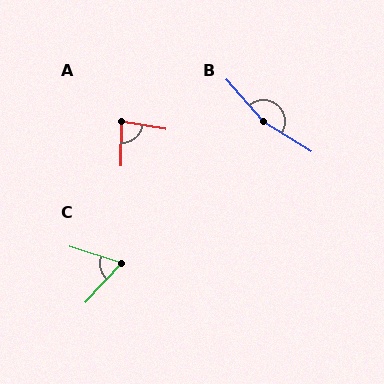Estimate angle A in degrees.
Approximately 82 degrees.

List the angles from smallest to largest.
C (65°), A (82°), B (163°).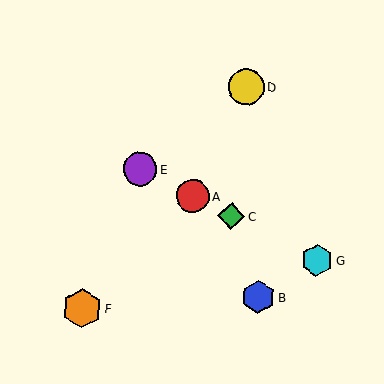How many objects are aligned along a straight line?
4 objects (A, C, E, G) are aligned along a straight line.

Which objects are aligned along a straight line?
Objects A, C, E, G are aligned along a straight line.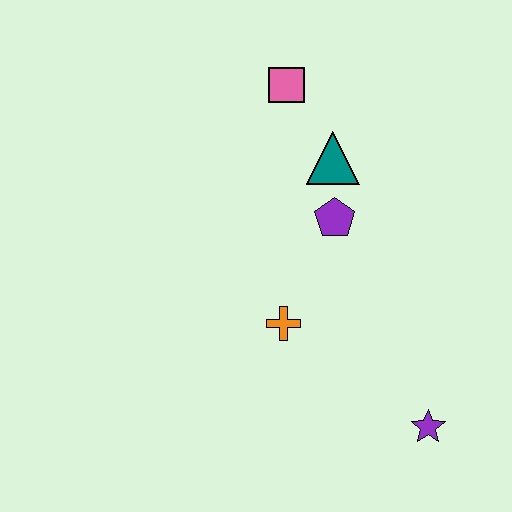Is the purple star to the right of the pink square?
Yes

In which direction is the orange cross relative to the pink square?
The orange cross is below the pink square.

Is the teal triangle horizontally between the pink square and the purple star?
Yes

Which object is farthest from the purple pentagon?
The purple star is farthest from the purple pentagon.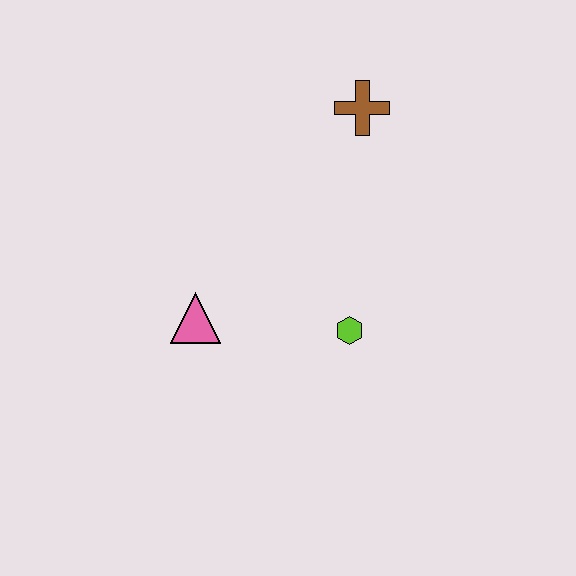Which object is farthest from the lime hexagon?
The brown cross is farthest from the lime hexagon.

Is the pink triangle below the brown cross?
Yes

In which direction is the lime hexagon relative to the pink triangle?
The lime hexagon is to the right of the pink triangle.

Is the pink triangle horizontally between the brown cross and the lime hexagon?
No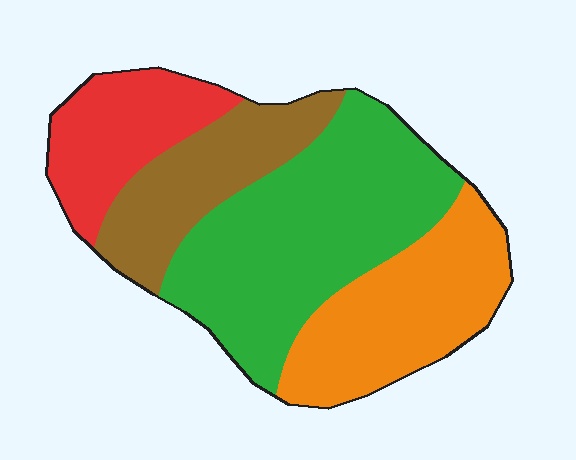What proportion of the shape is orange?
Orange takes up about one quarter (1/4) of the shape.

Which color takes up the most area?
Green, at roughly 40%.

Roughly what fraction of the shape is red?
Red takes up about one sixth (1/6) of the shape.